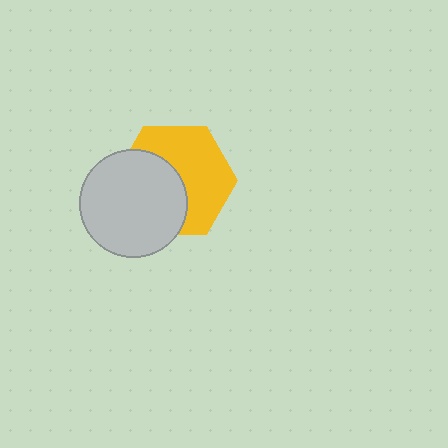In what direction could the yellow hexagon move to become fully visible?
The yellow hexagon could move toward the upper-right. That would shift it out from behind the light gray circle entirely.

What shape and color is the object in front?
The object in front is a light gray circle.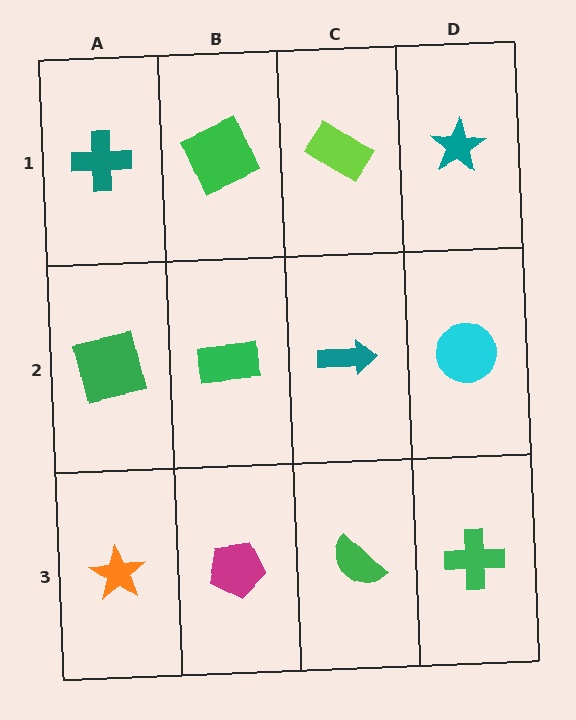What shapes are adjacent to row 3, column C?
A teal arrow (row 2, column C), a magenta pentagon (row 3, column B), a green cross (row 3, column D).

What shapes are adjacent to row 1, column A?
A green square (row 2, column A), a green square (row 1, column B).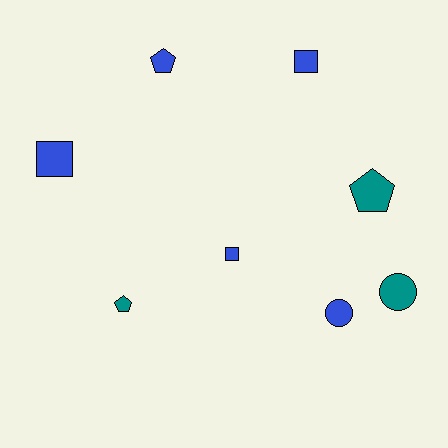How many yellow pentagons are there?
There are no yellow pentagons.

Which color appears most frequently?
Blue, with 5 objects.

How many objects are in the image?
There are 8 objects.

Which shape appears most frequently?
Square, with 3 objects.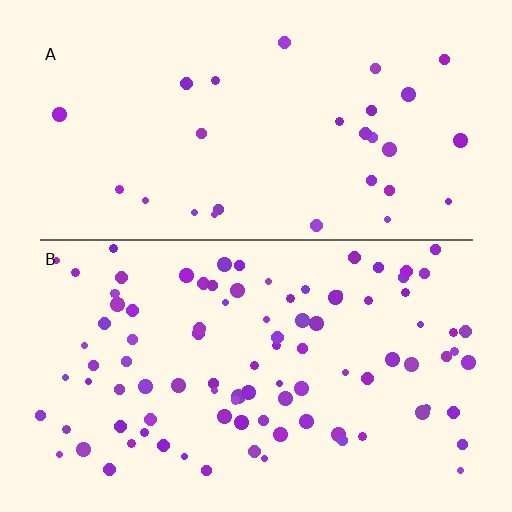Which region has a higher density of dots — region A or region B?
B (the bottom).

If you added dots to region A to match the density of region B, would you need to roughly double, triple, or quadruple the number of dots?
Approximately triple.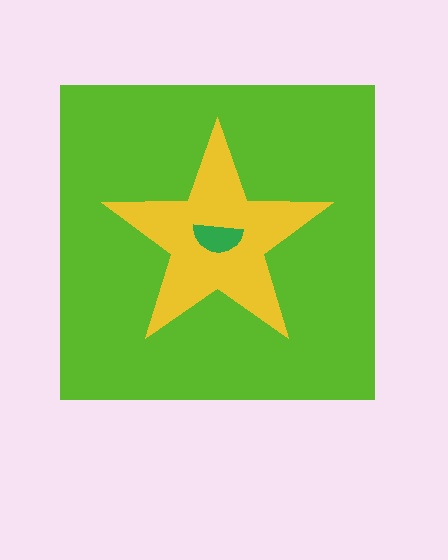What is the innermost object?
The green semicircle.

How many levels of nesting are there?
3.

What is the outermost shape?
The lime square.